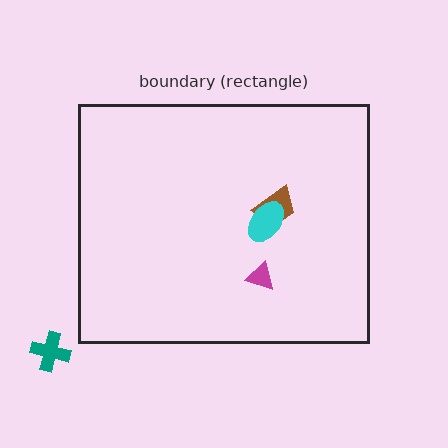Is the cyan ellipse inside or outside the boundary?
Inside.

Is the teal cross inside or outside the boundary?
Outside.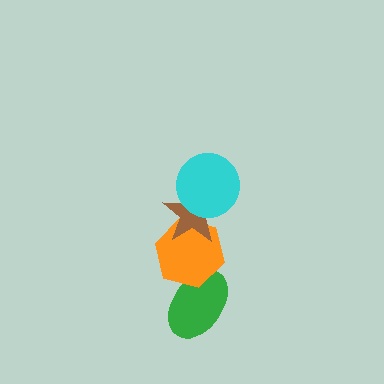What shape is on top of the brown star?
The cyan circle is on top of the brown star.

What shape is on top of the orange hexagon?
The brown star is on top of the orange hexagon.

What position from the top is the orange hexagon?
The orange hexagon is 3rd from the top.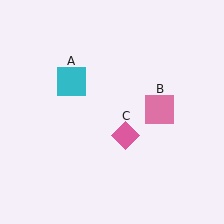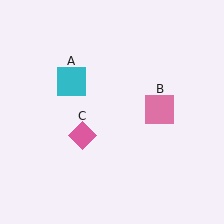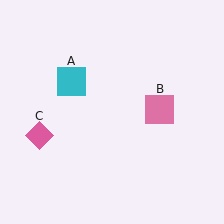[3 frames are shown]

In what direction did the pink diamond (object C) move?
The pink diamond (object C) moved left.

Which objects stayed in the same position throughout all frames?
Cyan square (object A) and pink square (object B) remained stationary.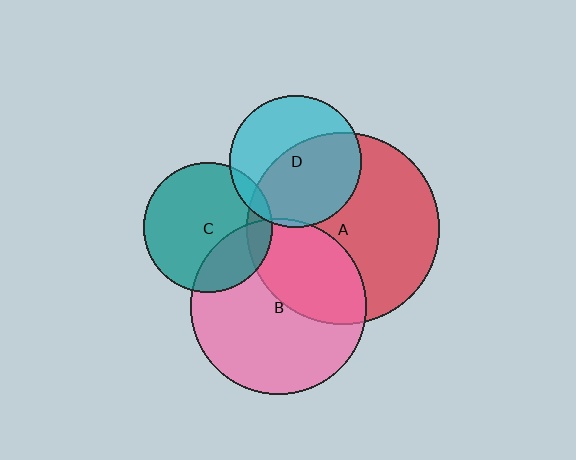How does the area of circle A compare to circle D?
Approximately 2.1 times.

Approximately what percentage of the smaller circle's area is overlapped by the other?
Approximately 10%.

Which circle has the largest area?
Circle A (red).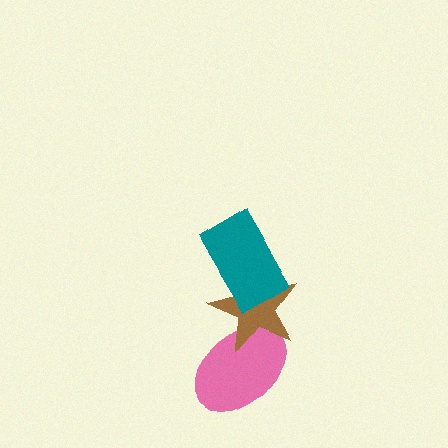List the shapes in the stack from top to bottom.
From top to bottom: the teal rectangle, the brown star, the pink ellipse.